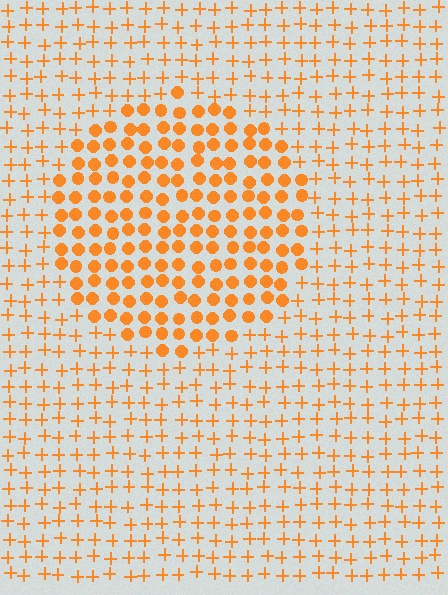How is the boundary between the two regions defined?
The boundary is defined by a change in element shape: circles inside vs. plus signs outside. All elements share the same color and spacing.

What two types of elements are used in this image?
The image uses circles inside the circle region and plus signs outside it.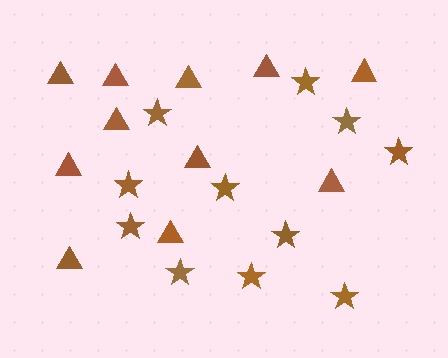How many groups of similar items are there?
There are 2 groups: one group of triangles (11) and one group of stars (11).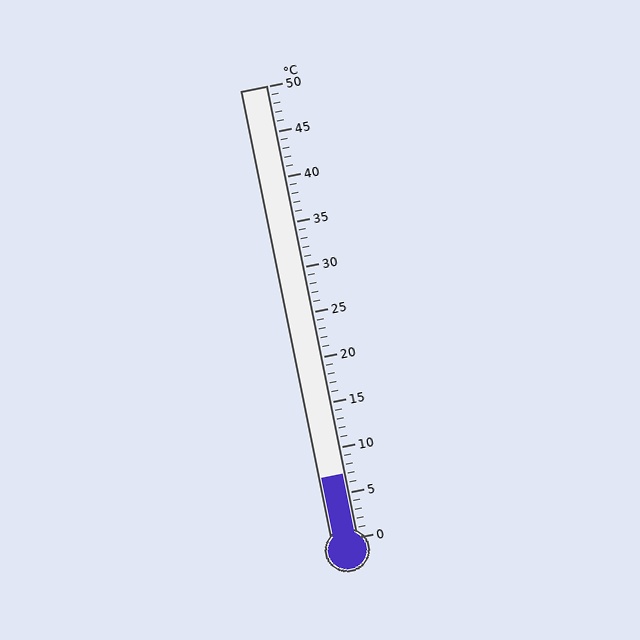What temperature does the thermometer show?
The thermometer shows approximately 7°C.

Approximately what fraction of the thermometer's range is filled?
The thermometer is filled to approximately 15% of its range.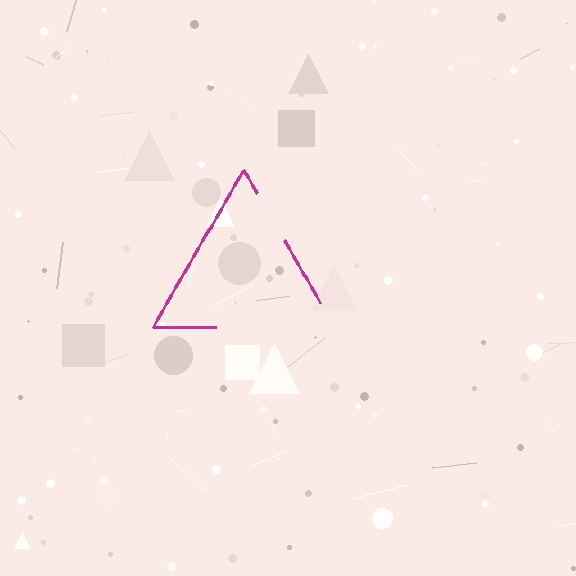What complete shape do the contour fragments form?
The contour fragments form a triangle.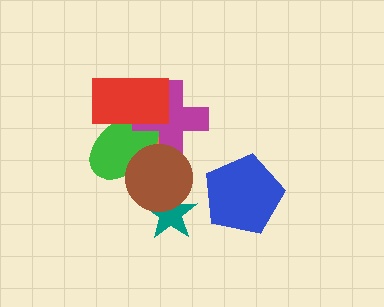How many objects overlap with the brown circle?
4 objects overlap with the brown circle.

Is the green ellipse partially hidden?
Yes, it is partially covered by another shape.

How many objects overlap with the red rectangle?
3 objects overlap with the red rectangle.